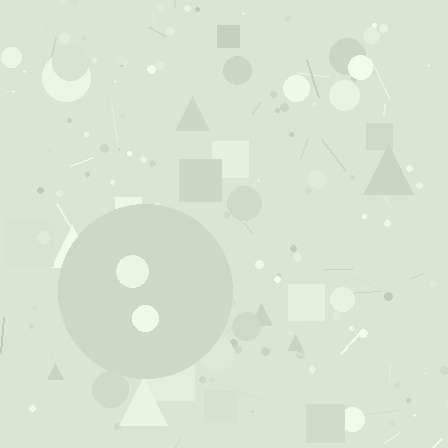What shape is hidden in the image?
A circle is hidden in the image.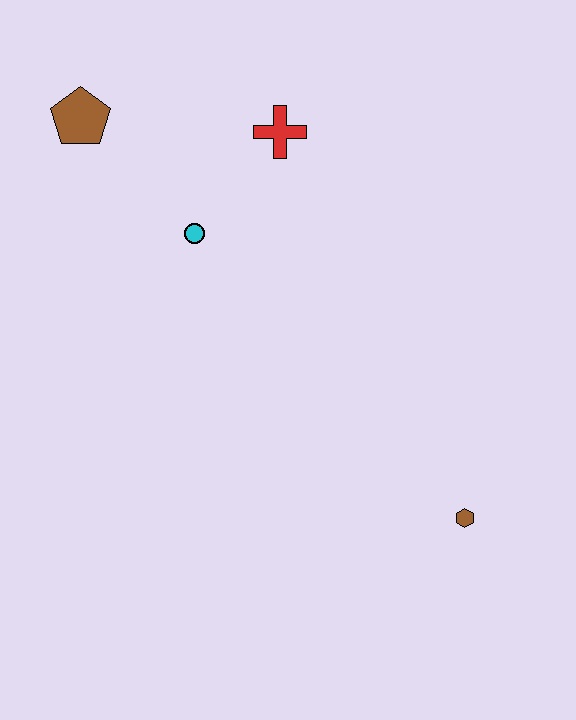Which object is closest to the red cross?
The cyan circle is closest to the red cross.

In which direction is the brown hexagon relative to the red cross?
The brown hexagon is below the red cross.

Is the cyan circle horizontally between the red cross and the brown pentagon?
Yes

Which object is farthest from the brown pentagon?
The brown hexagon is farthest from the brown pentagon.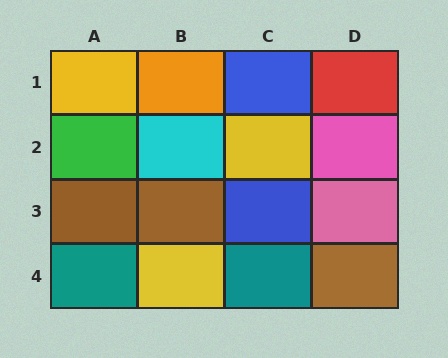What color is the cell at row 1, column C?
Blue.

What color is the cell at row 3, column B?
Brown.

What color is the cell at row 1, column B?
Orange.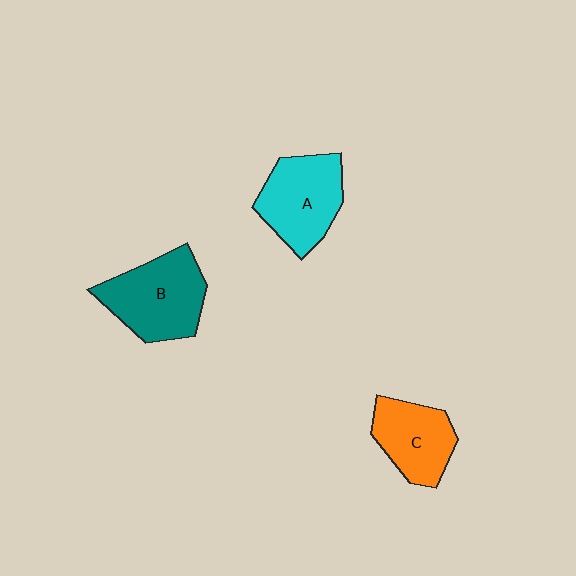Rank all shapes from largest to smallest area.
From largest to smallest: B (teal), A (cyan), C (orange).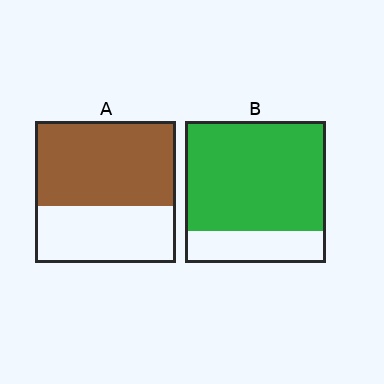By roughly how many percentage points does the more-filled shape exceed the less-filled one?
By roughly 20 percentage points (B over A).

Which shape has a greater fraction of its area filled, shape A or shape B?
Shape B.